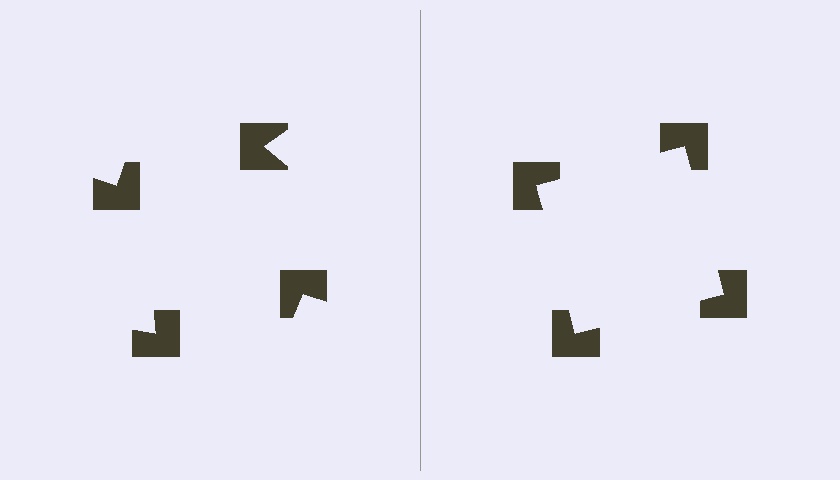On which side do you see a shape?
An illusory square appears on the right side. On the left side the wedge cuts are rotated, so no coherent shape forms.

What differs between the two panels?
The notched squares are positioned identically on both sides; only the wedge orientations differ. On the right they align to a square; on the left they are misaligned.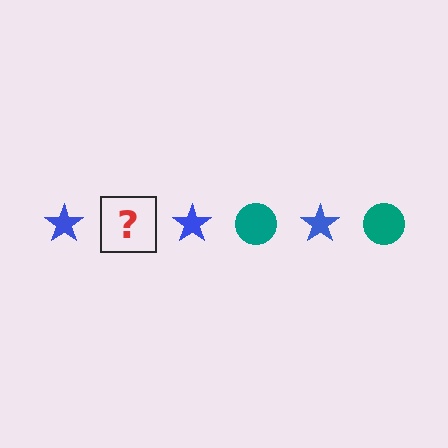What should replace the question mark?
The question mark should be replaced with a teal circle.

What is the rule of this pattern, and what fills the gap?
The rule is that the pattern alternates between blue star and teal circle. The gap should be filled with a teal circle.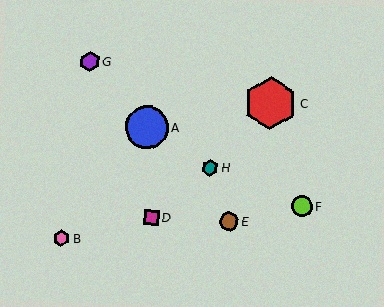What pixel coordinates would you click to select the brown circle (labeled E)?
Click at (229, 222) to select the brown circle E.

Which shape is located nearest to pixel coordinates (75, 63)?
The purple hexagon (labeled G) at (90, 61) is nearest to that location.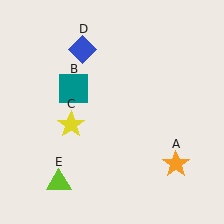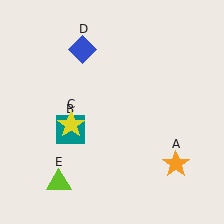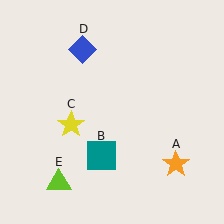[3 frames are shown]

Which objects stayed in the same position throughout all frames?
Orange star (object A) and yellow star (object C) and blue diamond (object D) and lime triangle (object E) remained stationary.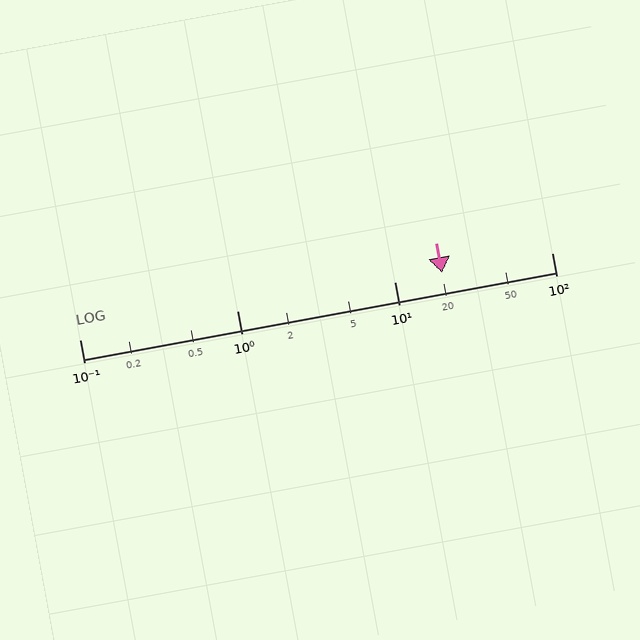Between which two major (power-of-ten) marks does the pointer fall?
The pointer is between 10 and 100.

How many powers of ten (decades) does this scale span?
The scale spans 3 decades, from 0.1 to 100.